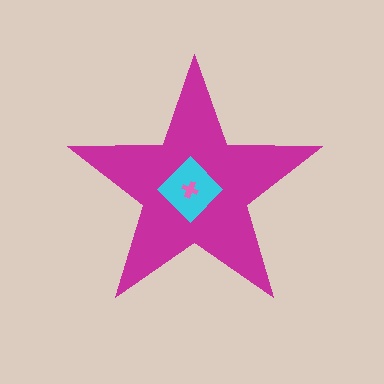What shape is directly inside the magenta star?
The cyan diamond.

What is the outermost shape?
The magenta star.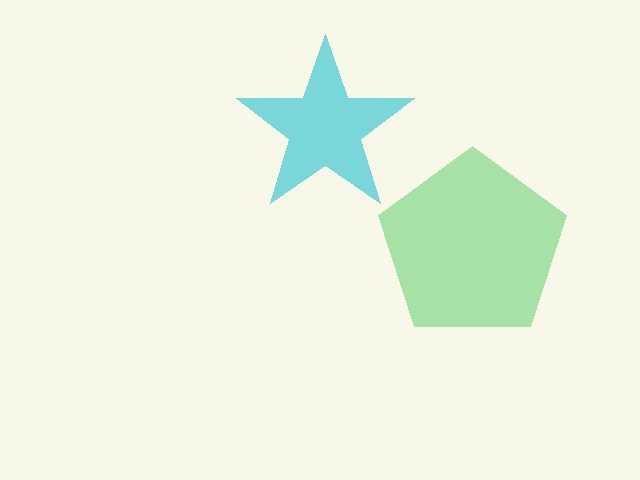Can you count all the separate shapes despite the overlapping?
Yes, there are 2 separate shapes.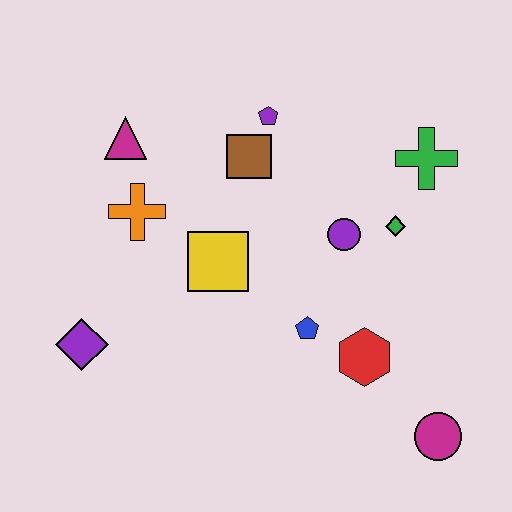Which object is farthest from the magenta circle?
The magenta triangle is farthest from the magenta circle.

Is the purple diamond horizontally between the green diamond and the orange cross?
No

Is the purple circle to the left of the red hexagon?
Yes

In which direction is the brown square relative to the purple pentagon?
The brown square is below the purple pentagon.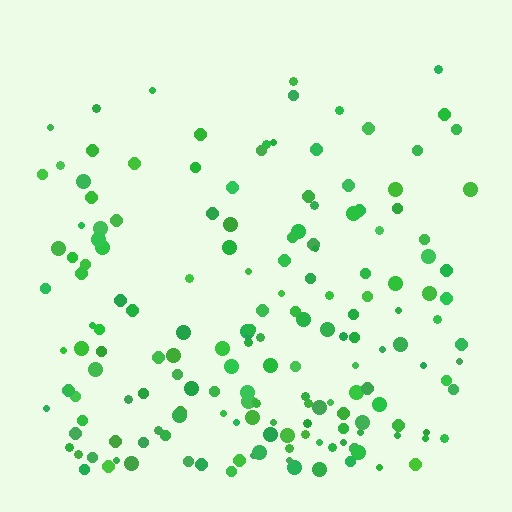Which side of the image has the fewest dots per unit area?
The top.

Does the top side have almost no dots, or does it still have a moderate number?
Still a moderate number, just noticeably fewer than the bottom.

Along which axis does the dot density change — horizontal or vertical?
Vertical.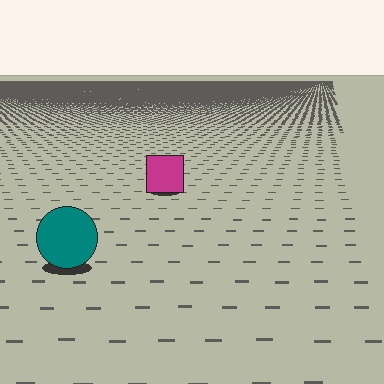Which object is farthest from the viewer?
The magenta square is farthest from the viewer. It appears smaller and the ground texture around it is denser.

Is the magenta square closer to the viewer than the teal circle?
No. The teal circle is closer — you can tell from the texture gradient: the ground texture is coarser near it.